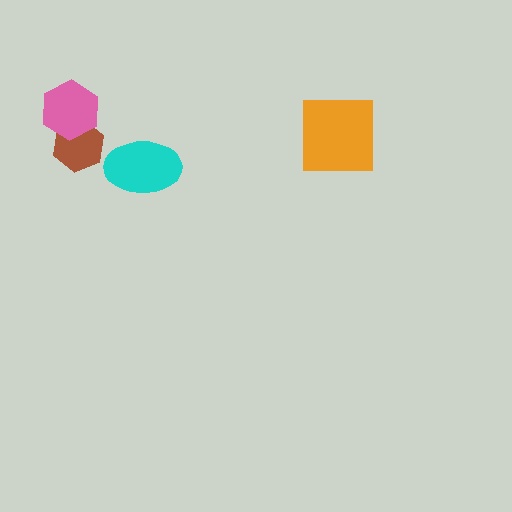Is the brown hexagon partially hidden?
Yes, it is partially covered by another shape.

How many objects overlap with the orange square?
0 objects overlap with the orange square.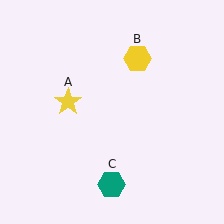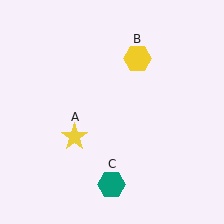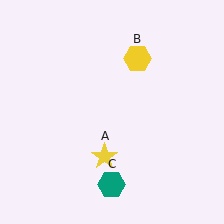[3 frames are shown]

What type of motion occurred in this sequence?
The yellow star (object A) rotated counterclockwise around the center of the scene.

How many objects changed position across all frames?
1 object changed position: yellow star (object A).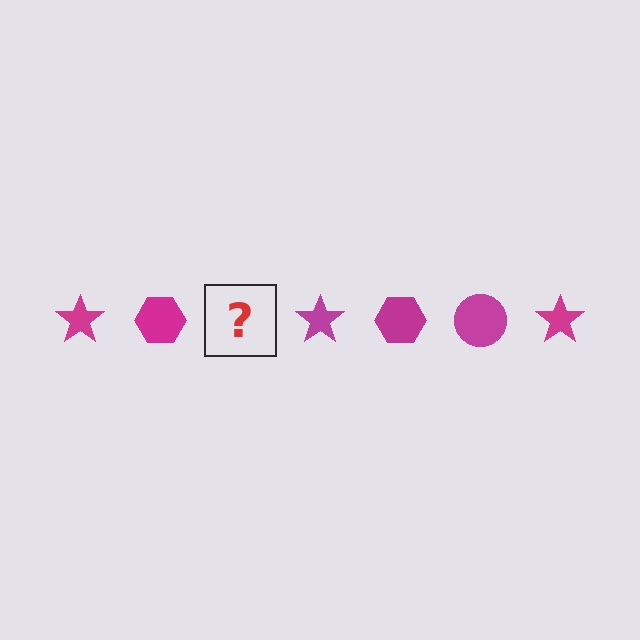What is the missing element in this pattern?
The missing element is a magenta circle.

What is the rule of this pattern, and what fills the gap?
The rule is that the pattern cycles through star, hexagon, circle shapes in magenta. The gap should be filled with a magenta circle.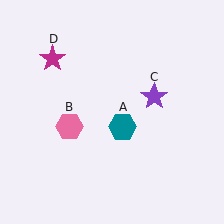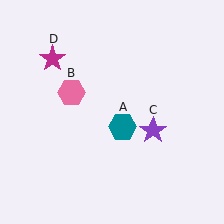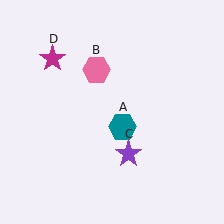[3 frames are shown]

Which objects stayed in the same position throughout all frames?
Teal hexagon (object A) and magenta star (object D) remained stationary.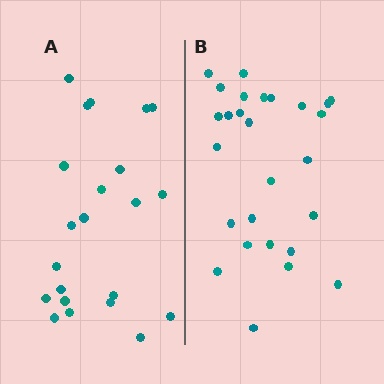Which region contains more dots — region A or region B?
Region B (the right region) has more dots.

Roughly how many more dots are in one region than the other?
Region B has about 5 more dots than region A.